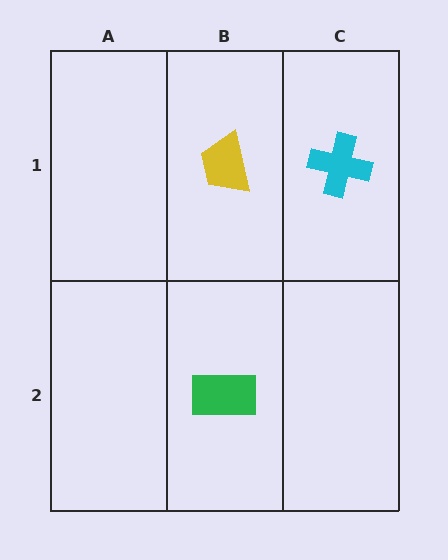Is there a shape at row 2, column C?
No, that cell is empty.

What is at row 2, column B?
A green rectangle.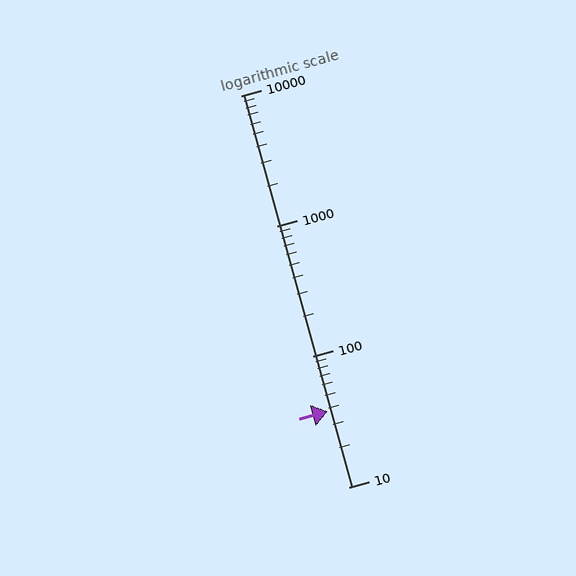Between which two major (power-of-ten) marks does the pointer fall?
The pointer is between 10 and 100.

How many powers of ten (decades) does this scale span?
The scale spans 3 decades, from 10 to 10000.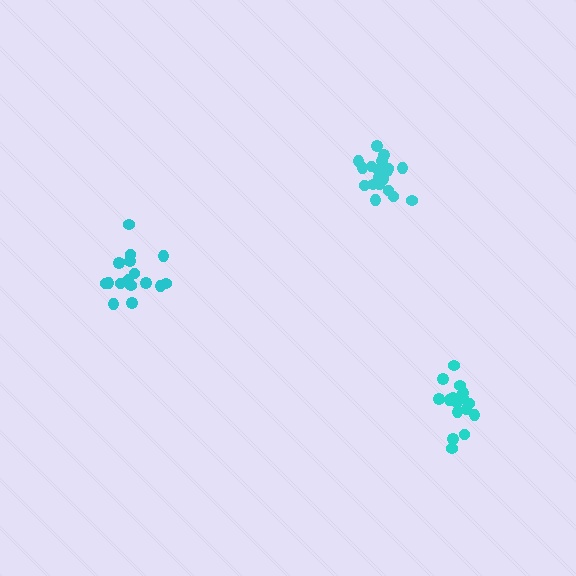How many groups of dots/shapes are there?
There are 3 groups.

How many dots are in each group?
Group 1: 19 dots, Group 2: 16 dots, Group 3: 16 dots (51 total).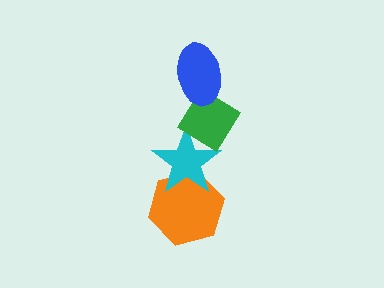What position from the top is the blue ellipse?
The blue ellipse is 1st from the top.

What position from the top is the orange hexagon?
The orange hexagon is 4th from the top.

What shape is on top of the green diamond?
The blue ellipse is on top of the green diamond.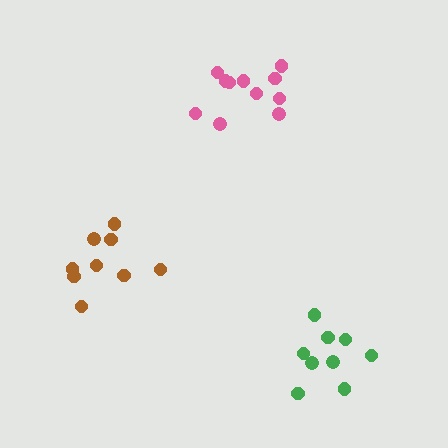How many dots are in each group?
Group 1: 9 dots, Group 2: 11 dots, Group 3: 9 dots (29 total).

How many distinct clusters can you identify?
There are 3 distinct clusters.